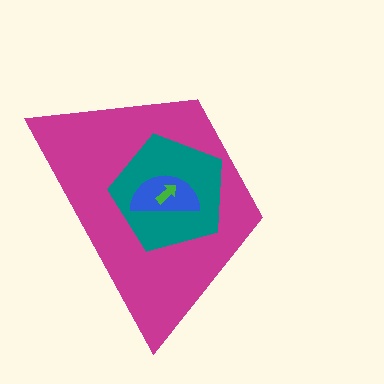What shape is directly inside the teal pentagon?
The blue semicircle.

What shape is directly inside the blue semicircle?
The green arrow.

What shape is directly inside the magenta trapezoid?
The teal pentagon.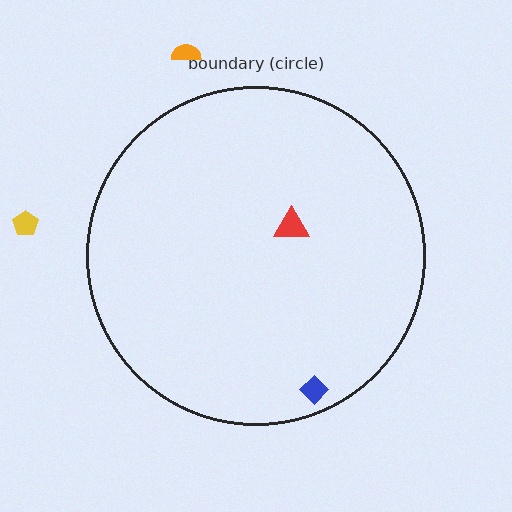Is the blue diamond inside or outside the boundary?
Inside.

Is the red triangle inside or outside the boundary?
Inside.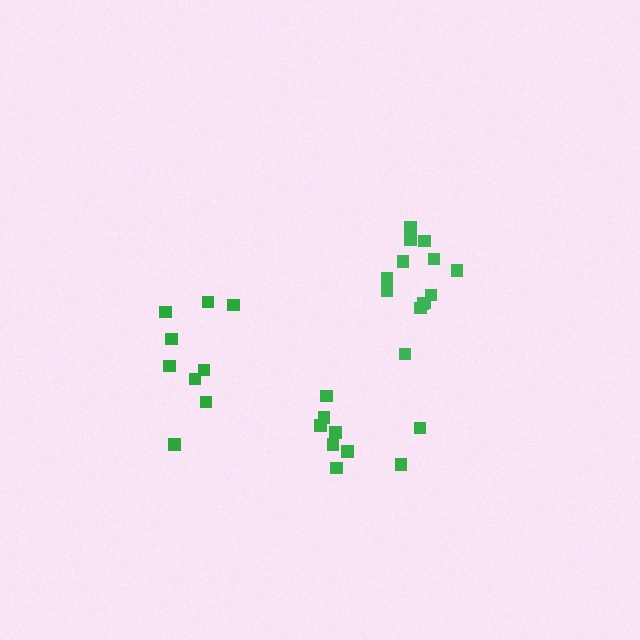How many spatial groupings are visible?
There are 3 spatial groupings.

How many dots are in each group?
Group 1: 9 dots, Group 2: 14 dots, Group 3: 9 dots (32 total).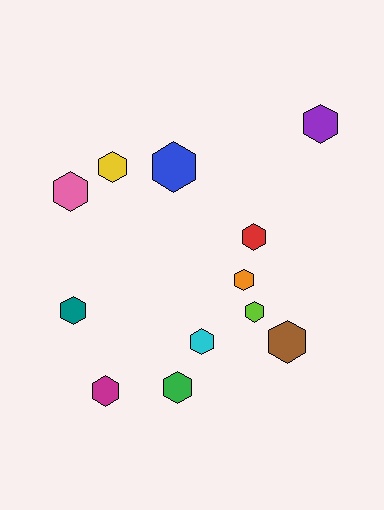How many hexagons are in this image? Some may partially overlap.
There are 12 hexagons.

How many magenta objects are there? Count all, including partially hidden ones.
There is 1 magenta object.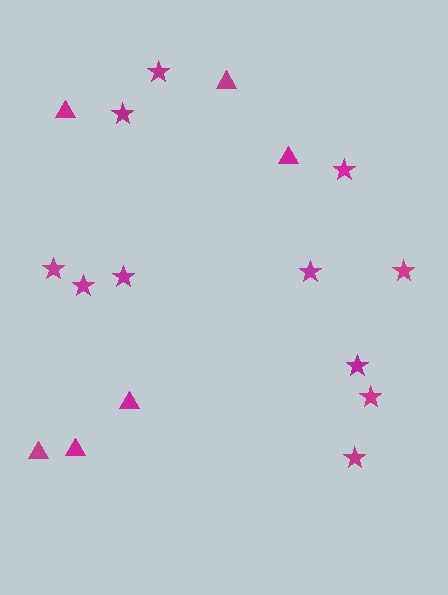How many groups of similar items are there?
There are 2 groups: one group of triangles (6) and one group of stars (11).